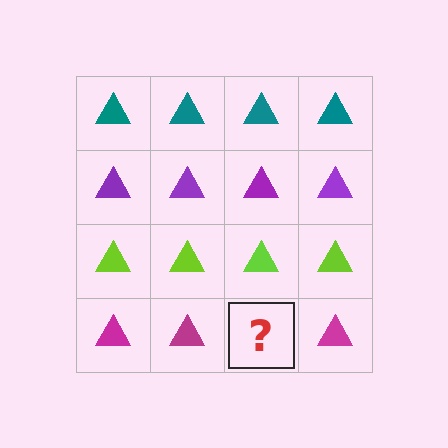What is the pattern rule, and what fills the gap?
The rule is that each row has a consistent color. The gap should be filled with a magenta triangle.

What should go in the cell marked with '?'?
The missing cell should contain a magenta triangle.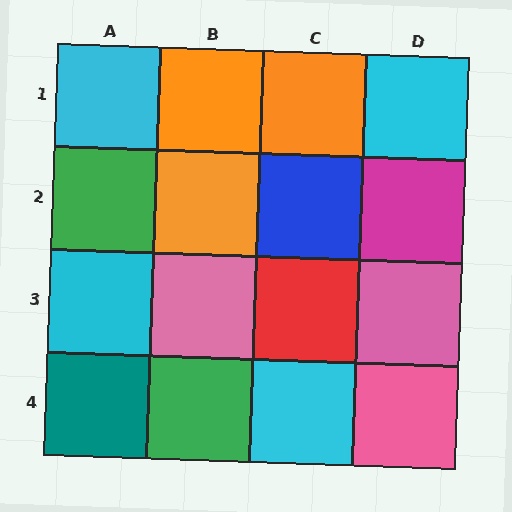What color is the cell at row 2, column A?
Green.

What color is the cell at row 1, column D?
Cyan.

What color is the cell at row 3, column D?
Pink.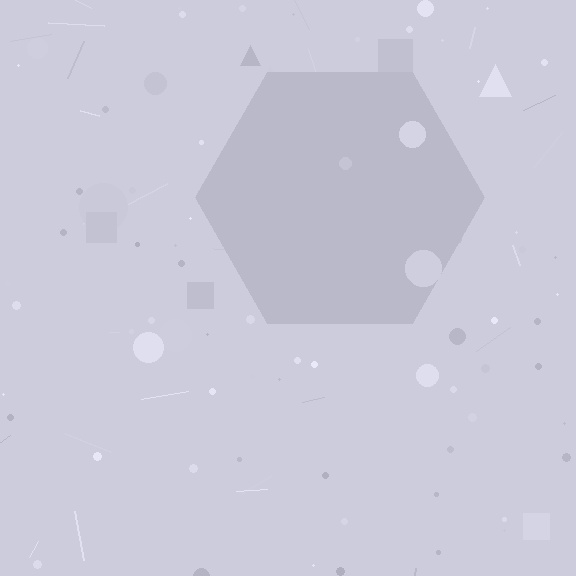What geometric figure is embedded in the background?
A hexagon is embedded in the background.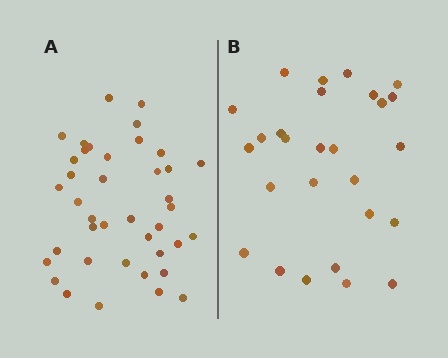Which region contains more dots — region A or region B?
Region A (the left region) has more dots.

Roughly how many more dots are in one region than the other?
Region A has approximately 15 more dots than region B.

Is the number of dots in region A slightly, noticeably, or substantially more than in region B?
Region A has substantially more. The ratio is roughly 1.5 to 1.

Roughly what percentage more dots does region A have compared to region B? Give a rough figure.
About 50% more.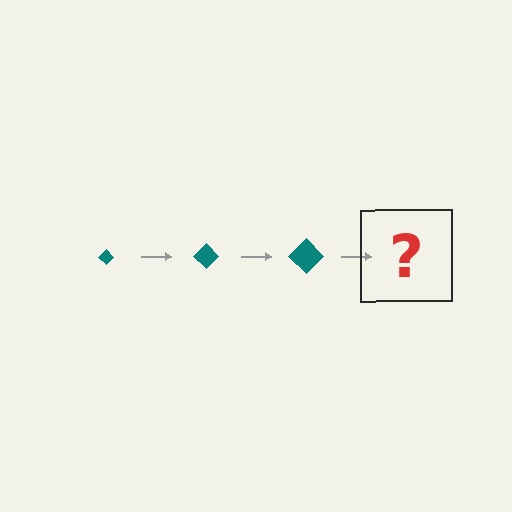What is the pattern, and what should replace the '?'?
The pattern is that the diamond gets progressively larger each step. The '?' should be a teal diamond, larger than the previous one.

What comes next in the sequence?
The next element should be a teal diamond, larger than the previous one.